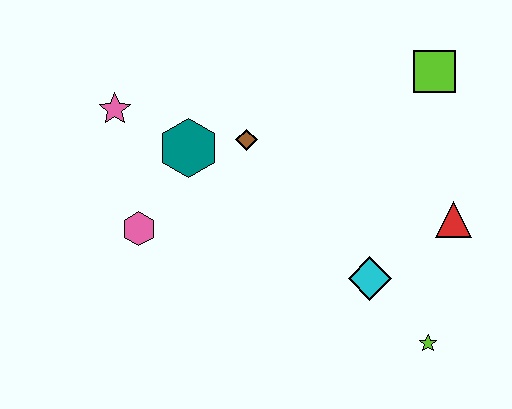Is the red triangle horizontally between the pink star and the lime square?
No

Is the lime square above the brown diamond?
Yes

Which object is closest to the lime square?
The red triangle is closest to the lime square.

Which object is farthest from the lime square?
The pink hexagon is farthest from the lime square.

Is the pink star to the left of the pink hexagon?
Yes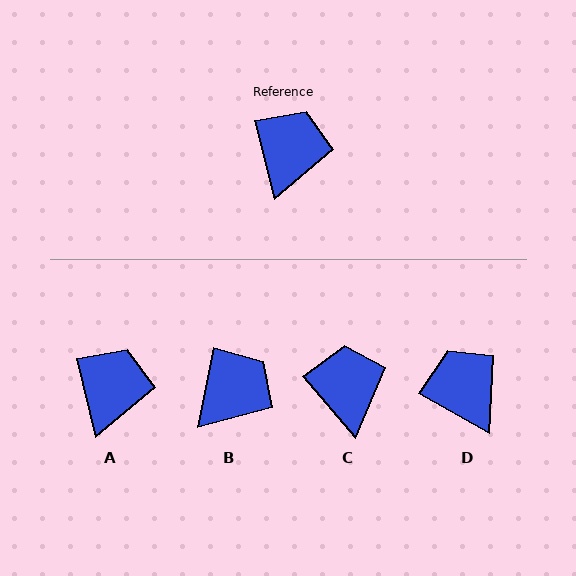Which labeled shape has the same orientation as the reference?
A.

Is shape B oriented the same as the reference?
No, it is off by about 26 degrees.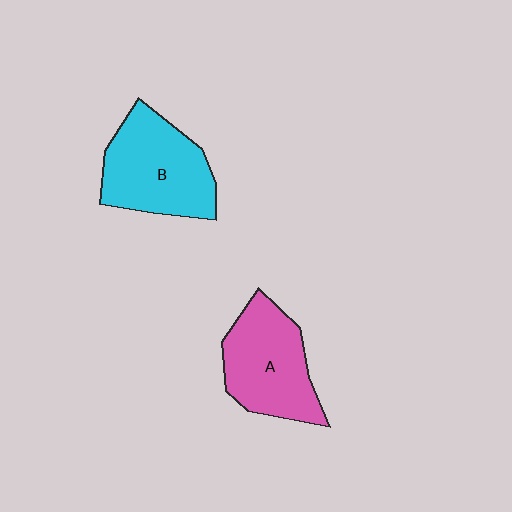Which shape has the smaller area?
Shape A (pink).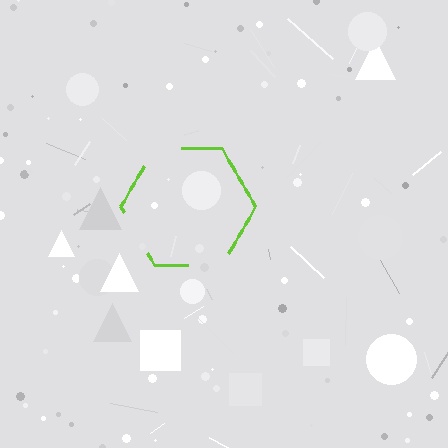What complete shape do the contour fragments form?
The contour fragments form a hexagon.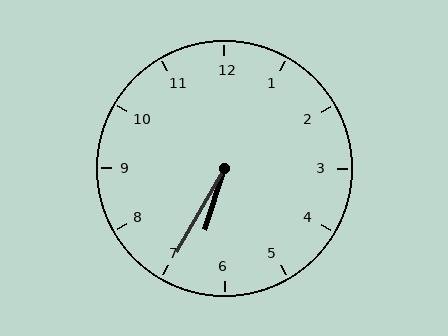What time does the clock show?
6:35.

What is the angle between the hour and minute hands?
Approximately 12 degrees.